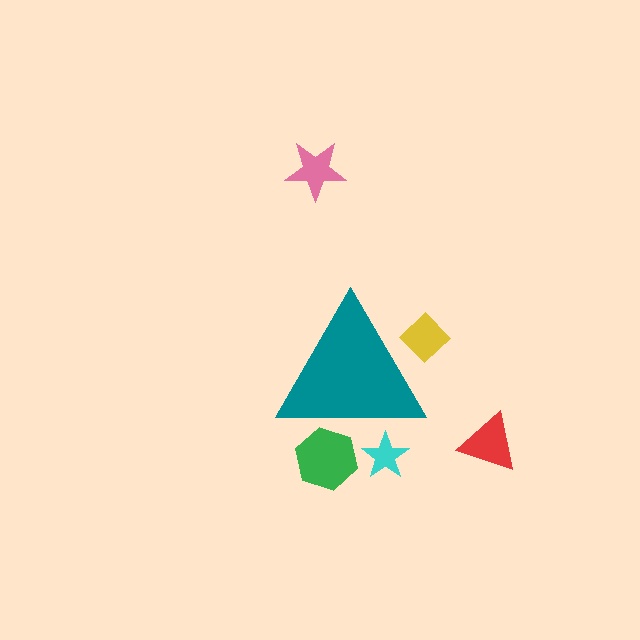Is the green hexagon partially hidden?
Yes, the green hexagon is partially hidden behind the teal triangle.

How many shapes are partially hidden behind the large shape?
3 shapes are partially hidden.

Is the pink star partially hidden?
No, the pink star is fully visible.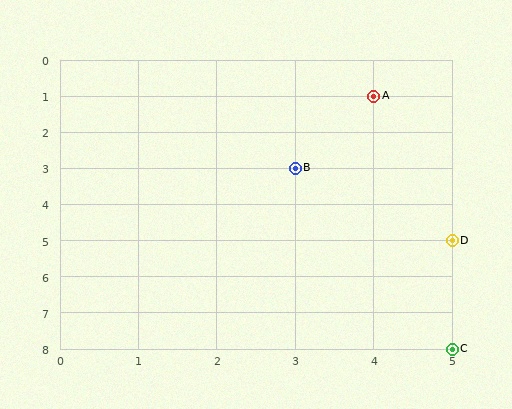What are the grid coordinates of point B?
Point B is at grid coordinates (3, 3).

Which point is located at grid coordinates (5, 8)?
Point C is at (5, 8).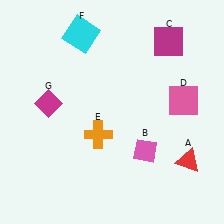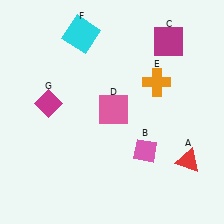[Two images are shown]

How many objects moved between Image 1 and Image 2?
2 objects moved between the two images.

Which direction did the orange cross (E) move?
The orange cross (E) moved right.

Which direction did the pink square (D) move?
The pink square (D) moved left.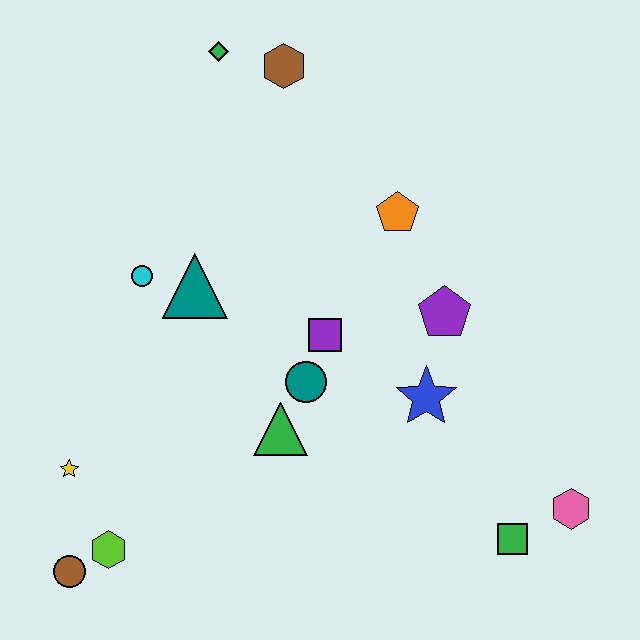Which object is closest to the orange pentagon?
The purple pentagon is closest to the orange pentagon.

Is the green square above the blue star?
No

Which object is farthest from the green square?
The green diamond is farthest from the green square.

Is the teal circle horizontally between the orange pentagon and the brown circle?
Yes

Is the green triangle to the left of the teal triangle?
No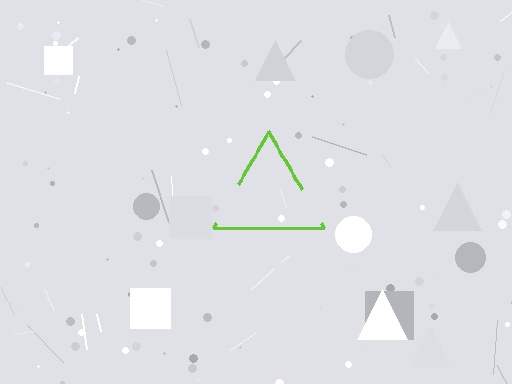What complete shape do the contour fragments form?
The contour fragments form a triangle.